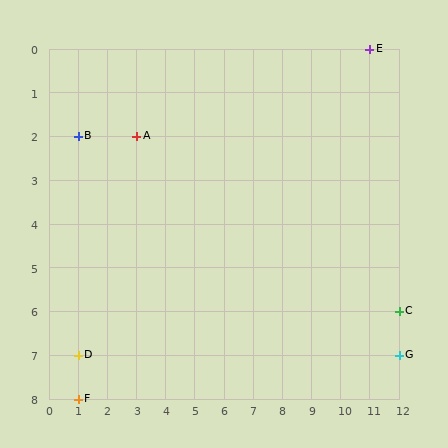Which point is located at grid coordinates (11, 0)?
Point E is at (11, 0).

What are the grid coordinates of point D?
Point D is at grid coordinates (1, 7).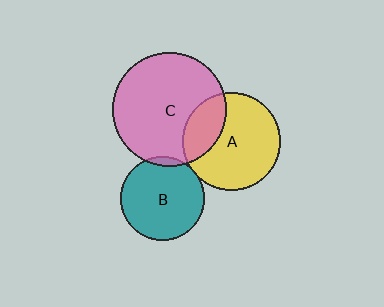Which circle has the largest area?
Circle C (pink).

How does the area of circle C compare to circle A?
Approximately 1.3 times.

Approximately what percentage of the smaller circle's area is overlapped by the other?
Approximately 25%.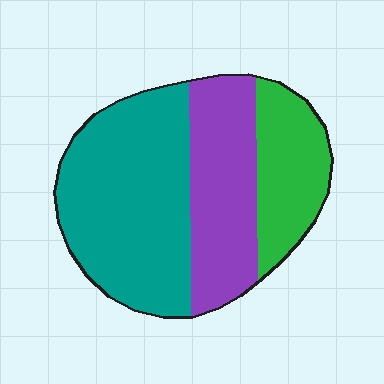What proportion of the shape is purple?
Purple covers roughly 30% of the shape.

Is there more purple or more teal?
Teal.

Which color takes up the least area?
Green, at roughly 20%.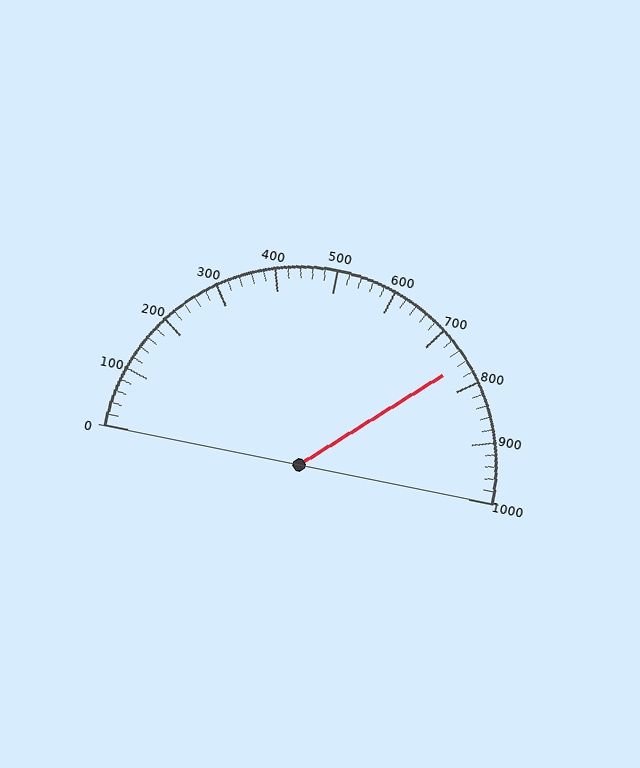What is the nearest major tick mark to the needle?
The nearest major tick mark is 800.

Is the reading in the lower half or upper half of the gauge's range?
The reading is in the upper half of the range (0 to 1000).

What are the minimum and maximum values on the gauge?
The gauge ranges from 0 to 1000.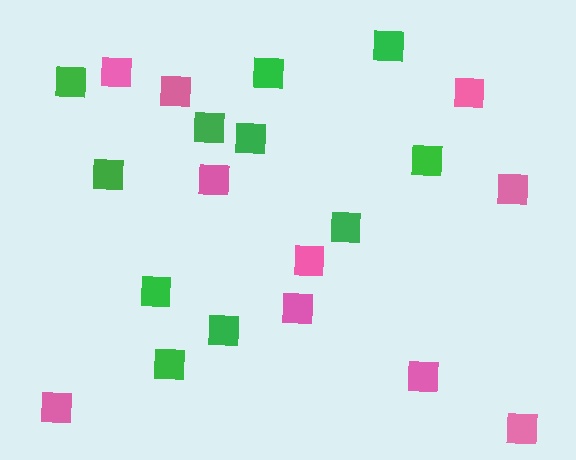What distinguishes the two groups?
There are 2 groups: one group of green squares (11) and one group of pink squares (10).